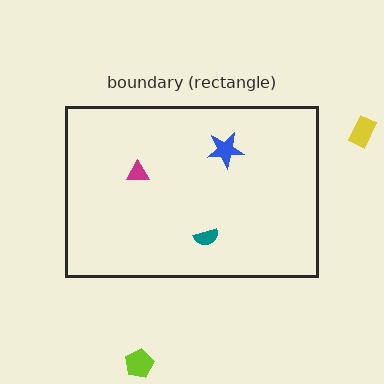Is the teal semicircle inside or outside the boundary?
Inside.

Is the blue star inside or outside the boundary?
Inside.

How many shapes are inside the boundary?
3 inside, 2 outside.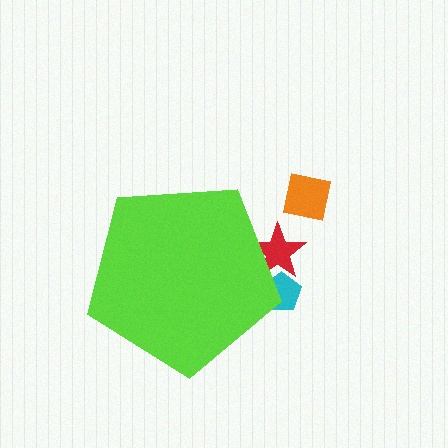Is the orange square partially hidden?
No, the orange square is fully visible.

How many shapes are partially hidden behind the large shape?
2 shapes are partially hidden.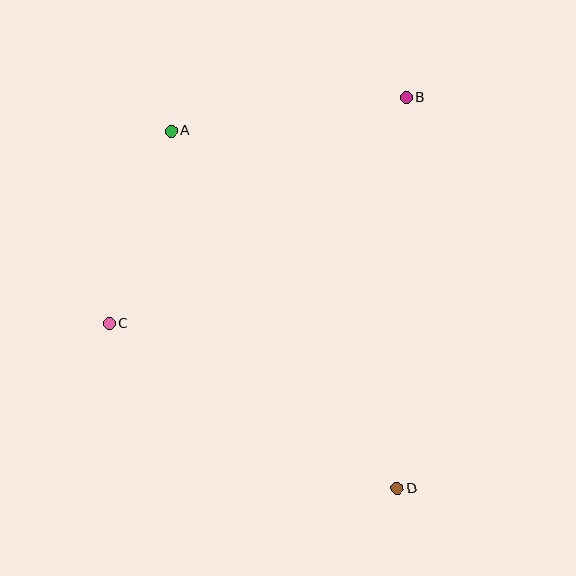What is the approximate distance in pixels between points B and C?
The distance between B and C is approximately 373 pixels.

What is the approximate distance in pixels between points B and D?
The distance between B and D is approximately 391 pixels.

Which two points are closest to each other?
Points A and C are closest to each other.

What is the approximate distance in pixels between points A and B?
The distance between A and B is approximately 237 pixels.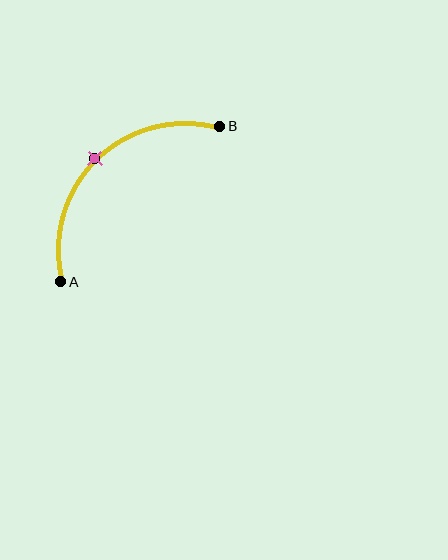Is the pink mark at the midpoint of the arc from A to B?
Yes. The pink mark lies on the arc at equal arc-length from both A and B — it is the arc midpoint.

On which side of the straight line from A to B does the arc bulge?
The arc bulges above and to the left of the straight line connecting A and B.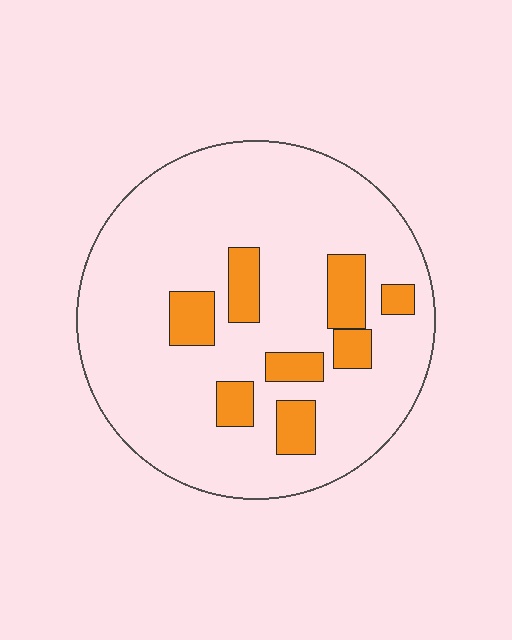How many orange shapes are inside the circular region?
8.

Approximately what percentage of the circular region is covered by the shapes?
Approximately 15%.